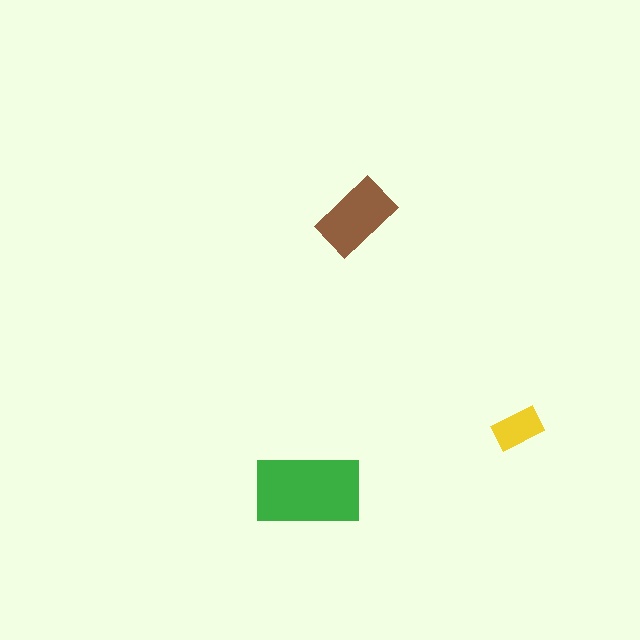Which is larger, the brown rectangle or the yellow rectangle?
The brown one.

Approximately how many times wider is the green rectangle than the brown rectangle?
About 1.5 times wider.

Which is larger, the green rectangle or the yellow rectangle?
The green one.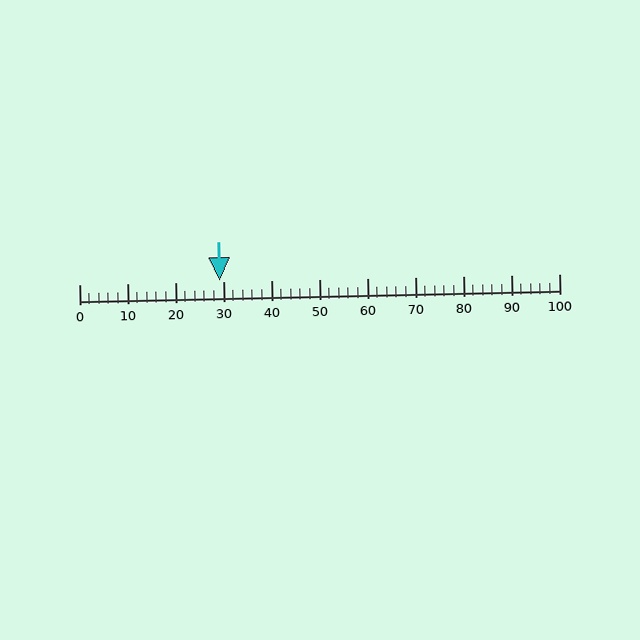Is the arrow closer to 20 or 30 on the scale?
The arrow is closer to 30.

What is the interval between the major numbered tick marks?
The major tick marks are spaced 10 units apart.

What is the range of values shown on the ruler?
The ruler shows values from 0 to 100.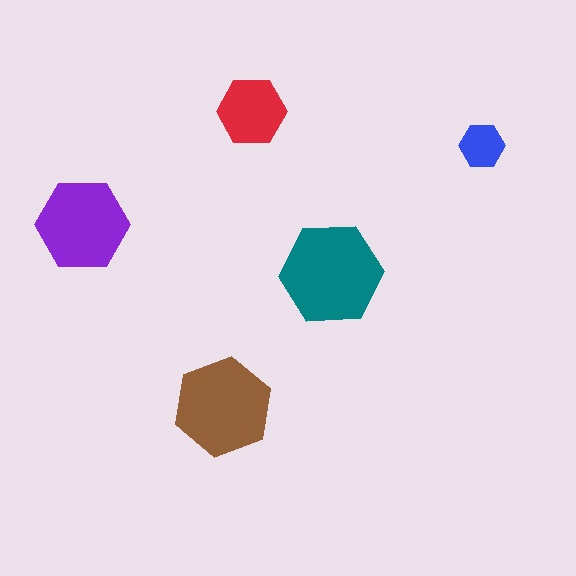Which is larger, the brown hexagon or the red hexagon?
The brown one.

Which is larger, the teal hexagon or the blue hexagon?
The teal one.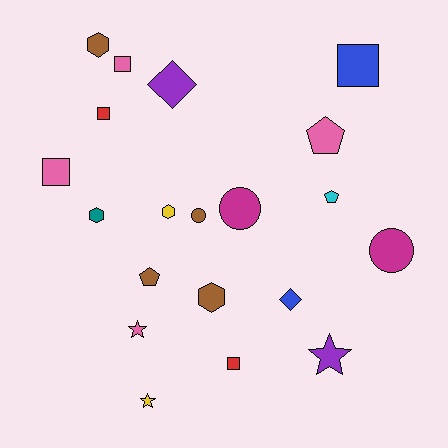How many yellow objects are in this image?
There are 2 yellow objects.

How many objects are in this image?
There are 20 objects.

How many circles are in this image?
There are 3 circles.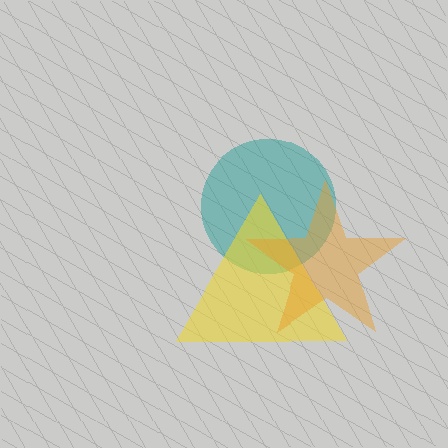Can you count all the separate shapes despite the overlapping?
Yes, there are 3 separate shapes.